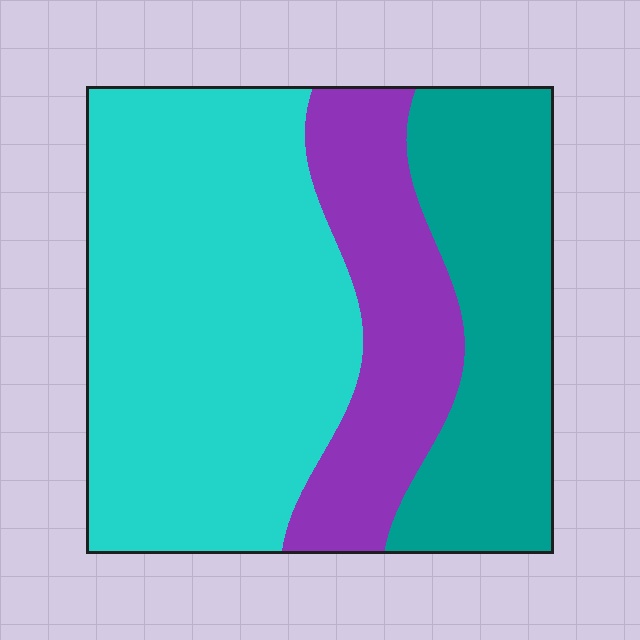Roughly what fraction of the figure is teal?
Teal takes up about one quarter (1/4) of the figure.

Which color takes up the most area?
Cyan, at roughly 50%.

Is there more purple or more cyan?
Cyan.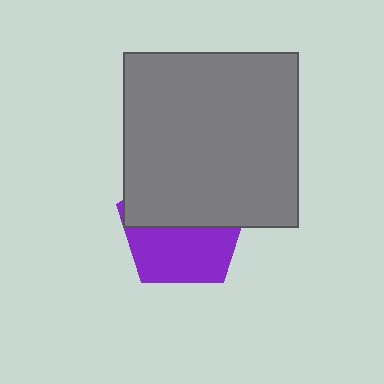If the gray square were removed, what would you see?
You would see the complete purple pentagon.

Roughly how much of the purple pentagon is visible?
About half of it is visible (roughly 49%).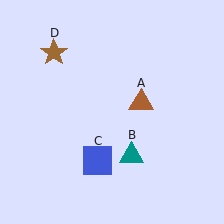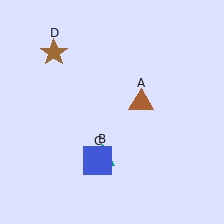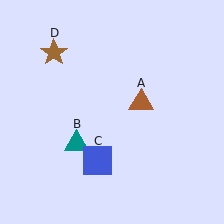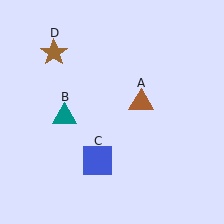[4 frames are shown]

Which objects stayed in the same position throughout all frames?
Brown triangle (object A) and blue square (object C) and brown star (object D) remained stationary.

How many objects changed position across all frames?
1 object changed position: teal triangle (object B).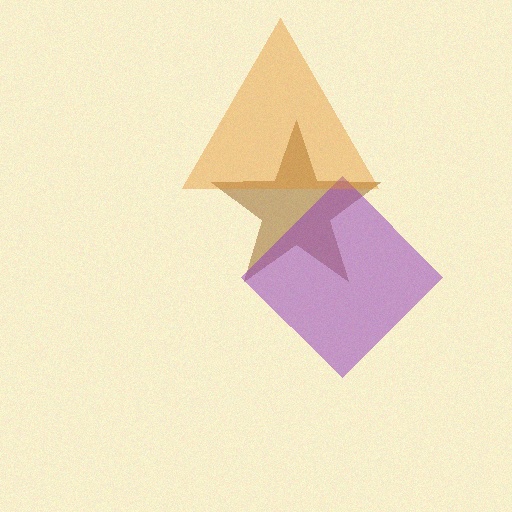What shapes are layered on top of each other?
The layered shapes are: a brown star, a purple diamond, an orange triangle.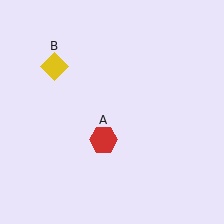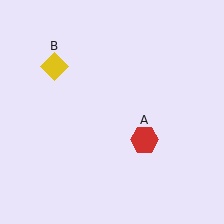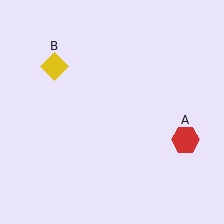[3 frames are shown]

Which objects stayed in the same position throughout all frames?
Yellow diamond (object B) remained stationary.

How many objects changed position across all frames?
1 object changed position: red hexagon (object A).